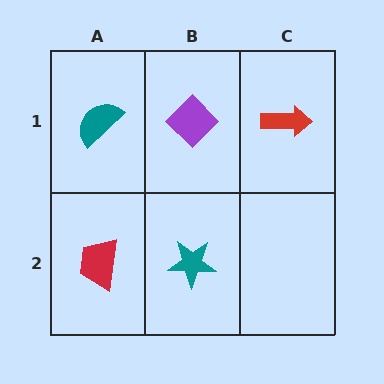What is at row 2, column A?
A red trapezoid.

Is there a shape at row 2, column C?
No, that cell is empty.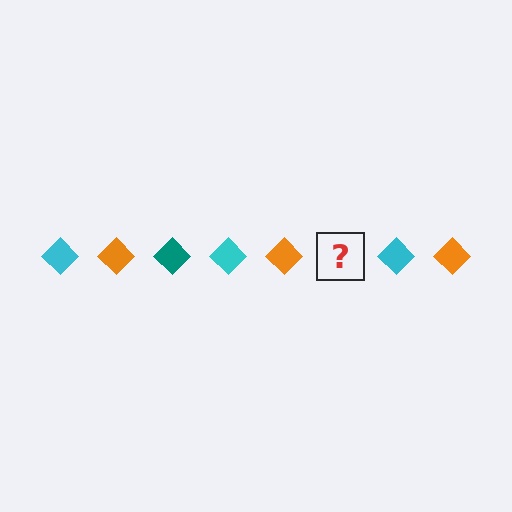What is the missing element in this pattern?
The missing element is a teal diamond.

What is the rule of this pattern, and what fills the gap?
The rule is that the pattern cycles through cyan, orange, teal diamonds. The gap should be filled with a teal diamond.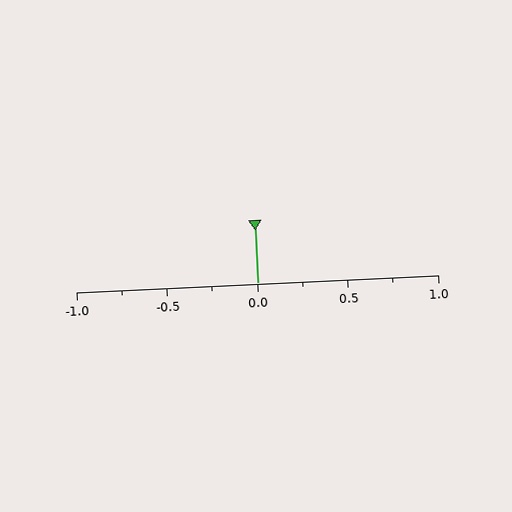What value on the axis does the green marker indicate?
The marker indicates approximately 0.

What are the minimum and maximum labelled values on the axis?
The axis runs from -1.0 to 1.0.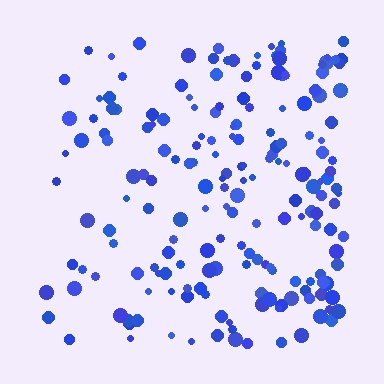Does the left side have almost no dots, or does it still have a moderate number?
Still a moderate number, just noticeably fewer than the right.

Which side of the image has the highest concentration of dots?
The right.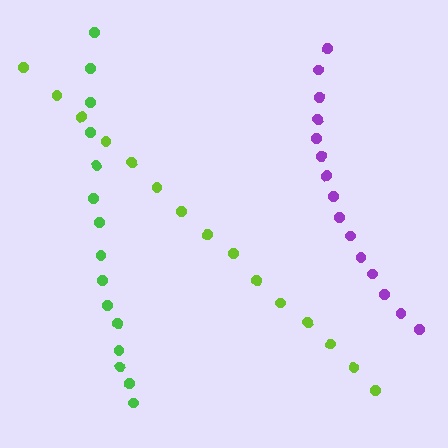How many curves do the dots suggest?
There are 3 distinct paths.